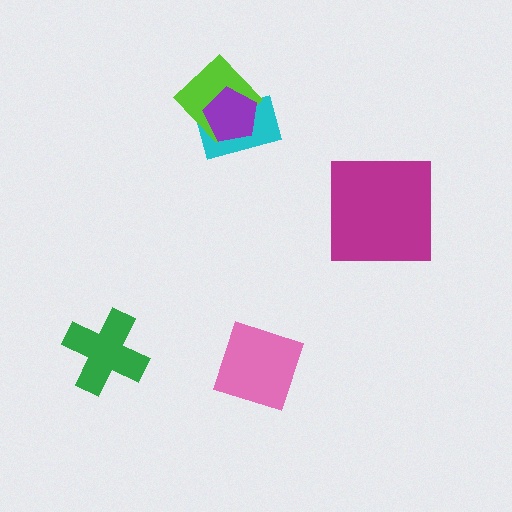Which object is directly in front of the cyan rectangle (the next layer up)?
The lime diamond is directly in front of the cyan rectangle.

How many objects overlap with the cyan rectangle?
2 objects overlap with the cyan rectangle.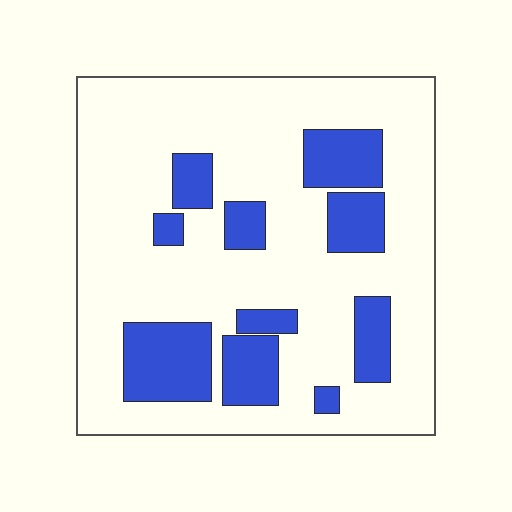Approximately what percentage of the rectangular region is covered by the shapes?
Approximately 25%.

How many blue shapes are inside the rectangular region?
10.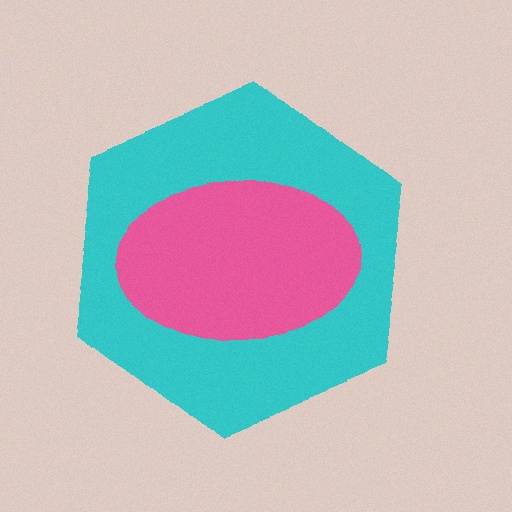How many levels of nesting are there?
2.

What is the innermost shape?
The pink ellipse.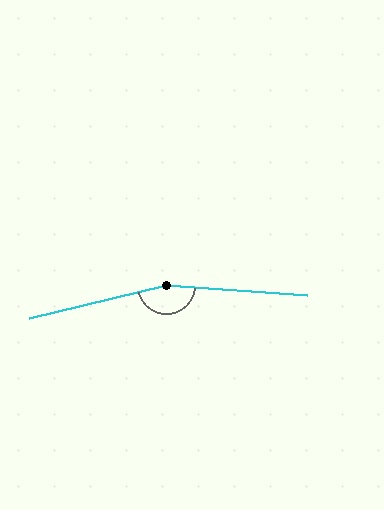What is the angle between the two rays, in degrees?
Approximately 162 degrees.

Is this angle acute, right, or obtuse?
It is obtuse.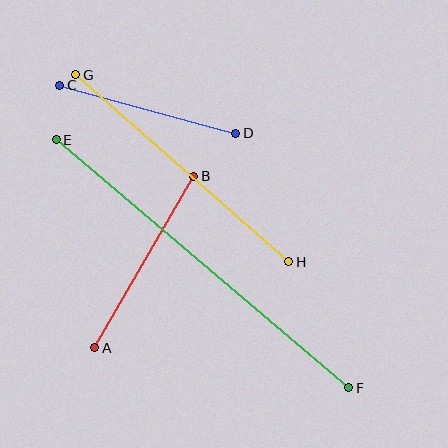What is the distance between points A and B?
The distance is approximately 198 pixels.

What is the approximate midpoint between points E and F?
The midpoint is at approximately (203, 264) pixels.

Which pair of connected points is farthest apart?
Points E and F are farthest apart.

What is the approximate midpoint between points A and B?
The midpoint is at approximately (144, 262) pixels.